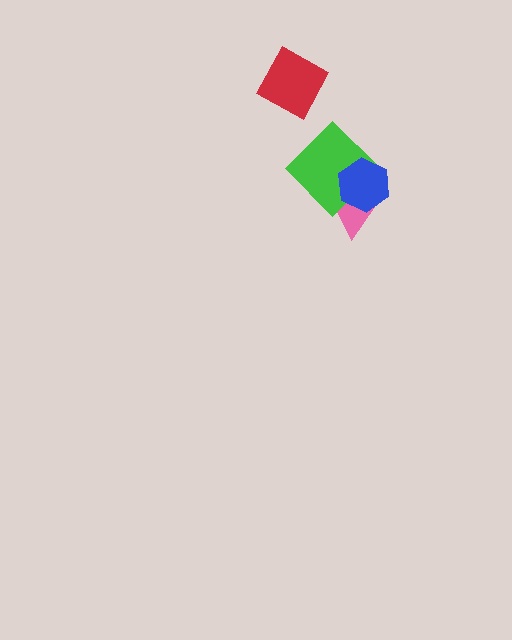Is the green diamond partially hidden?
Yes, it is partially covered by another shape.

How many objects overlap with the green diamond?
2 objects overlap with the green diamond.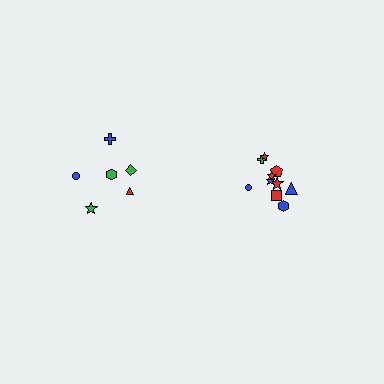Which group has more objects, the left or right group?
The right group.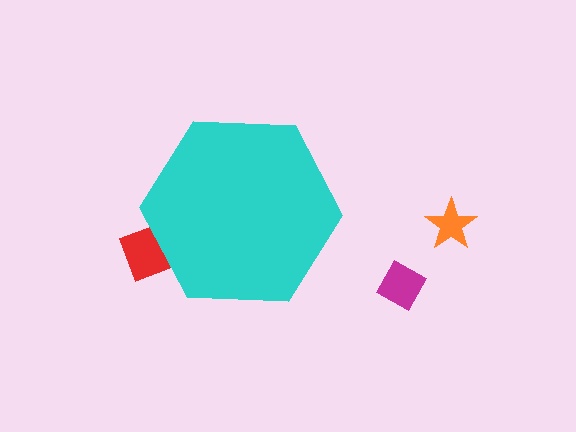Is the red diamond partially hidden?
Yes, the red diamond is partially hidden behind the cyan hexagon.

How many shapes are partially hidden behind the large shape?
1 shape is partially hidden.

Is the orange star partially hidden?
No, the orange star is fully visible.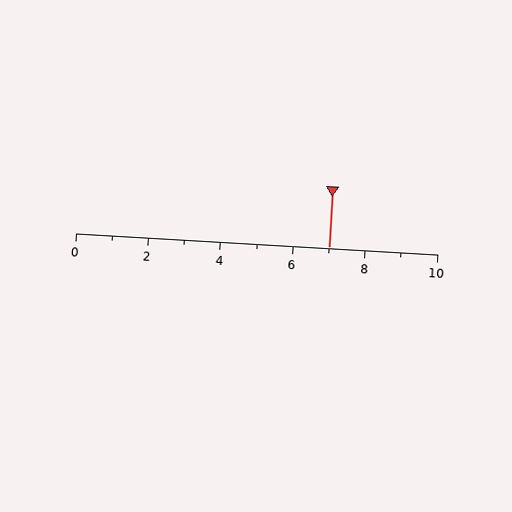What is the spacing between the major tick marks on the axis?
The major ticks are spaced 2 apart.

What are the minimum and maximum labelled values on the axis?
The axis runs from 0 to 10.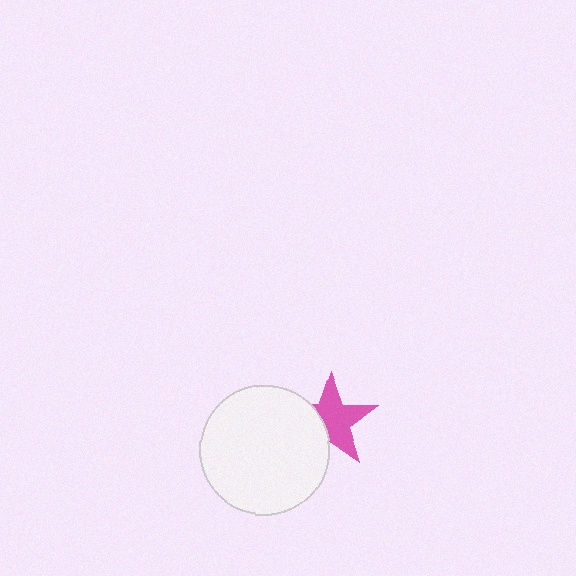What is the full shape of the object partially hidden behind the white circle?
The partially hidden object is a pink star.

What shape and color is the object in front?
The object in front is a white circle.